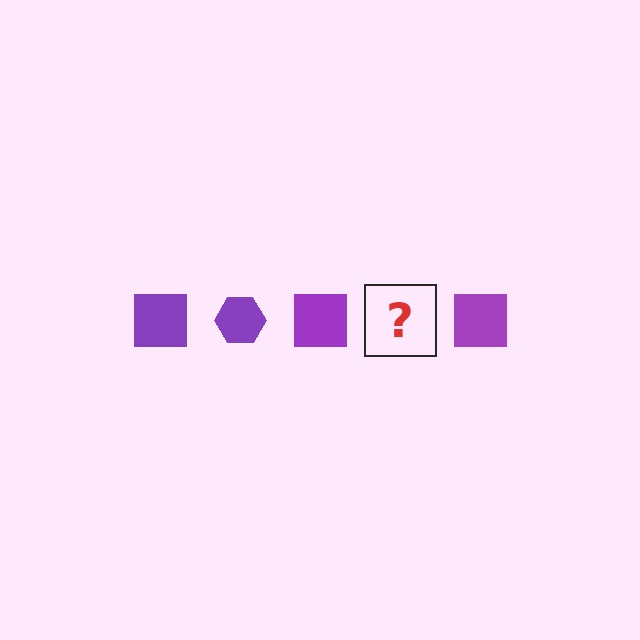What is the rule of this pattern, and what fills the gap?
The rule is that the pattern cycles through square, hexagon shapes in purple. The gap should be filled with a purple hexagon.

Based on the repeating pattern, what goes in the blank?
The blank should be a purple hexagon.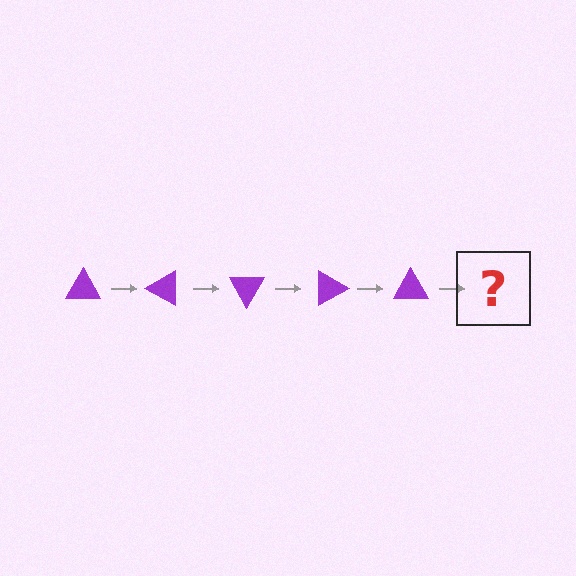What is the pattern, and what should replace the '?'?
The pattern is that the triangle rotates 30 degrees each step. The '?' should be a purple triangle rotated 150 degrees.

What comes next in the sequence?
The next element should be a purple triangle rotated 150 degrees.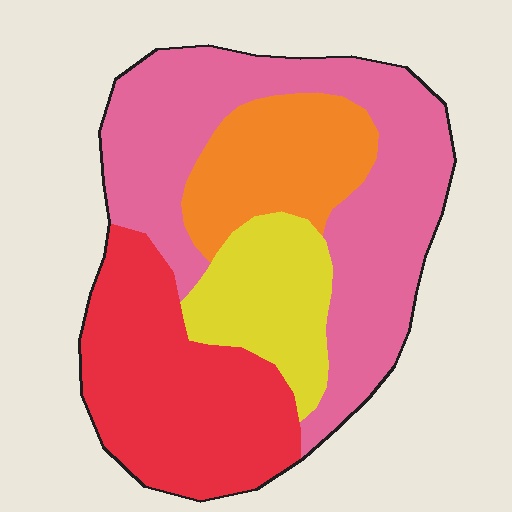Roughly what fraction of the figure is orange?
Orange takes up about one sixth (1/6) of the figure.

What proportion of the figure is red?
Red takes up about one quarter (1/4) of the figure.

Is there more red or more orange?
Red.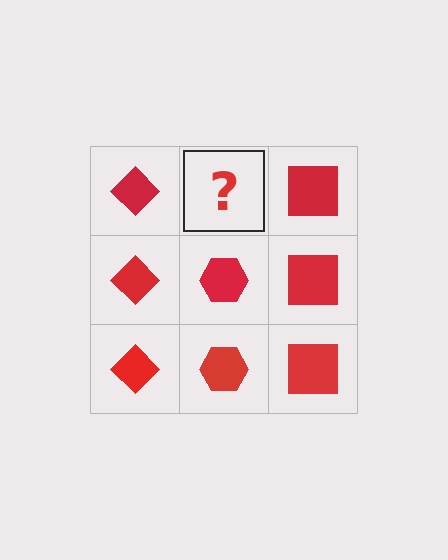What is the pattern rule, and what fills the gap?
The rule is that each column has a consistent shape. The gap should be filled with a red hexagon.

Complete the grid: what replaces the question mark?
The question mark should be replaced with a red hexagon.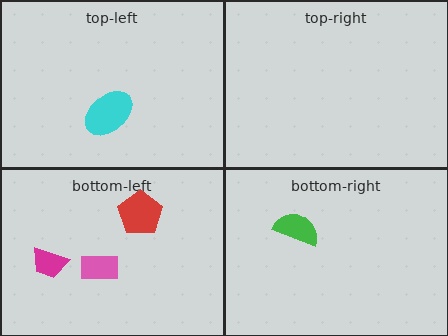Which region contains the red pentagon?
The bottom-left region.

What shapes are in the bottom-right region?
The green semicircle.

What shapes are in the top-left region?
The cyan ellipse.